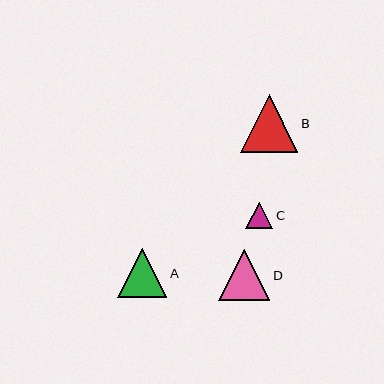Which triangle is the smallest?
Triangle C is the smallest with a size of approximately 27 pixels.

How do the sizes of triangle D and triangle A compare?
Triangle D and triangle A are approximately the same size.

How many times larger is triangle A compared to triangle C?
Triangle A is approximately 1.8 times the size of triangle C.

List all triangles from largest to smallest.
From largest to smallest: B, D, A, C.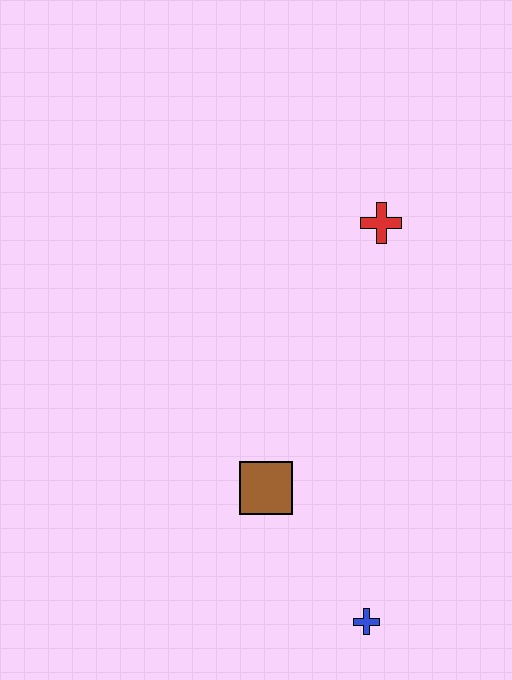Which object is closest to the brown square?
The blue cross is closest to the brown square.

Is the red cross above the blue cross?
Yes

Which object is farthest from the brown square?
The red cross is farthest from the brown square.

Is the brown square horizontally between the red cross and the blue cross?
No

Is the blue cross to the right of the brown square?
Yes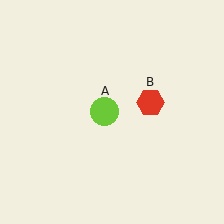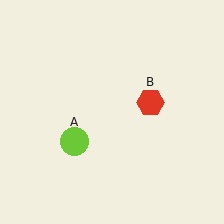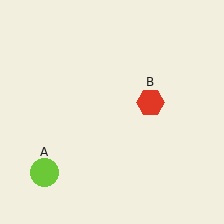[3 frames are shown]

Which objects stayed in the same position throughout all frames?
Red hexagon (object B) remained stationary.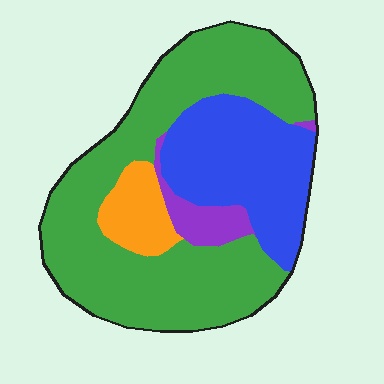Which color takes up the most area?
Green, at roughly 60%.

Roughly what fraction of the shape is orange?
Orange takes up about one tenth (1/10) of the shape.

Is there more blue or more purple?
Blue.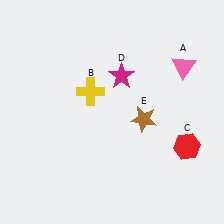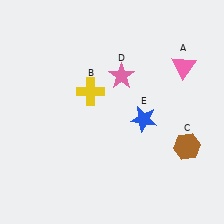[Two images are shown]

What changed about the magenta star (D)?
In Image 1, D is magenta. In Image 2, it changed to pink.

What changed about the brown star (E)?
In Image 1, E is brown. In Image 2, it changed to blue.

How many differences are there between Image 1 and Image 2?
There are 3 differences between the two images.